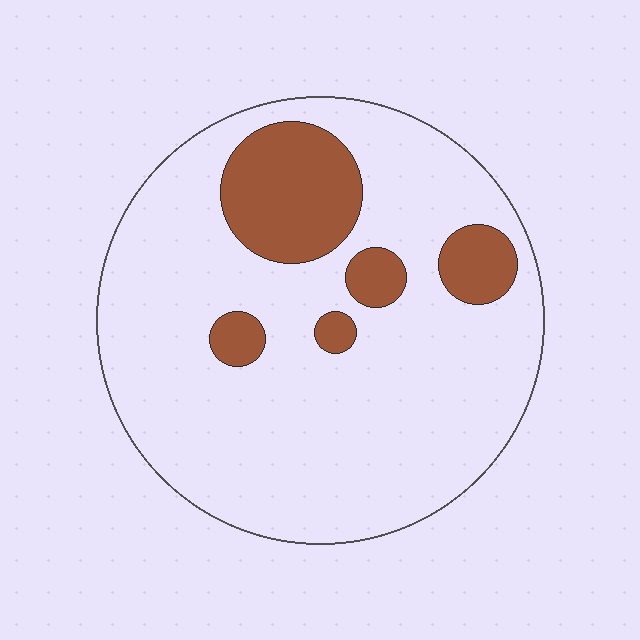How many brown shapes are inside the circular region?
5.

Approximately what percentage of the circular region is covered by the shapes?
Approximately 20%.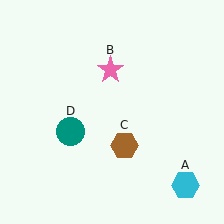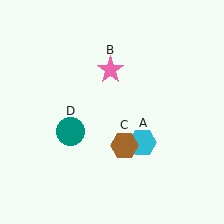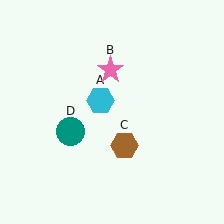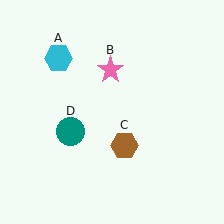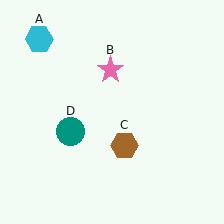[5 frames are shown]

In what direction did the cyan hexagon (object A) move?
The cyan hexagon (object A) moved up and to the left.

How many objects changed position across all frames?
1 object changed position: cyan hexagon (object A).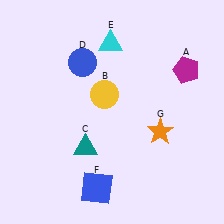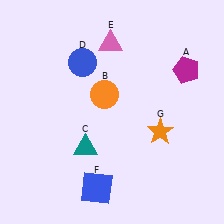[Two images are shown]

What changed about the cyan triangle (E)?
In Image 1, E is cyan. In Image 2, it changed to pink.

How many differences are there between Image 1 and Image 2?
There are 2 differences between the two images.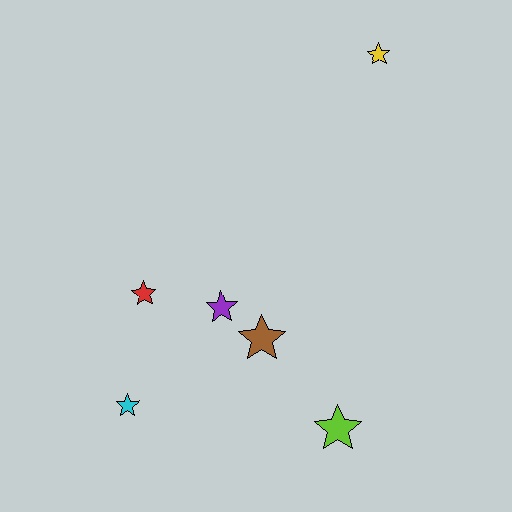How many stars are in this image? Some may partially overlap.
There are 6 stars.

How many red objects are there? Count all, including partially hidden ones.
There is 1 red object.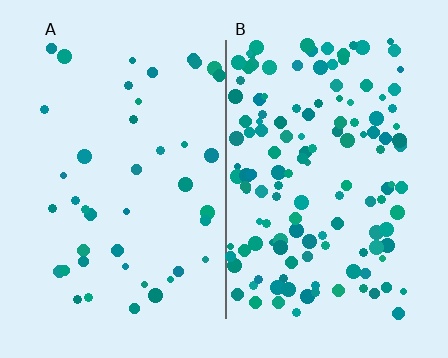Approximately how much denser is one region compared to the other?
Approximately 3.1× — region B over region A.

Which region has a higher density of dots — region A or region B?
B (the right).